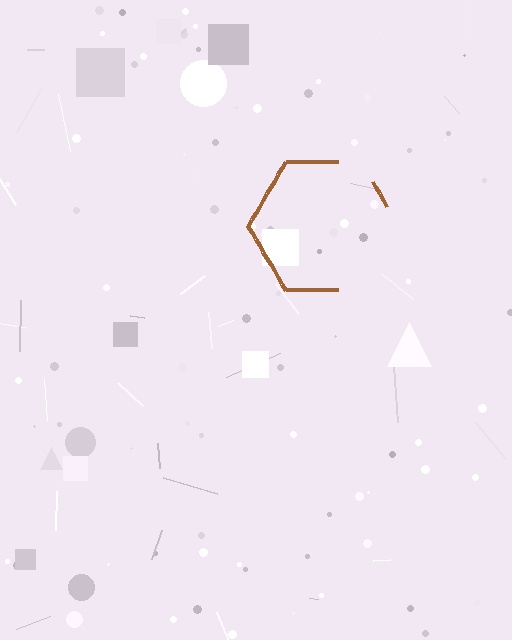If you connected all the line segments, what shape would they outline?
They would outline a hexagon.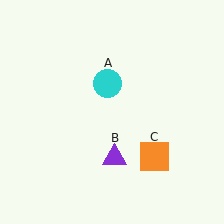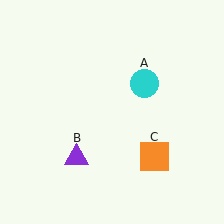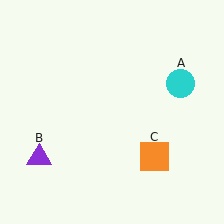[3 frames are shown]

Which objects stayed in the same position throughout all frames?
Orange square (object C) remained stationary.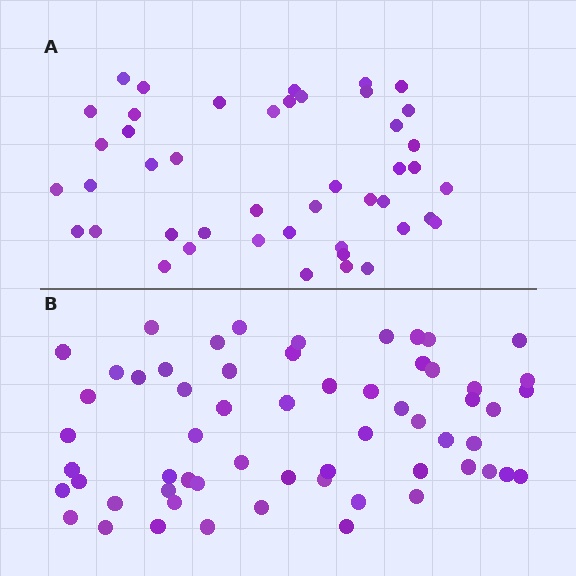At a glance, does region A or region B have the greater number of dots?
Region B (the bottom region) has more dots.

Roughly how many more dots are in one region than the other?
Region B has approximately 15 more dots than region A.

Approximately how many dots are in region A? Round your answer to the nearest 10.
About 40 dots. (The exact count is 45, which rounds to 40.)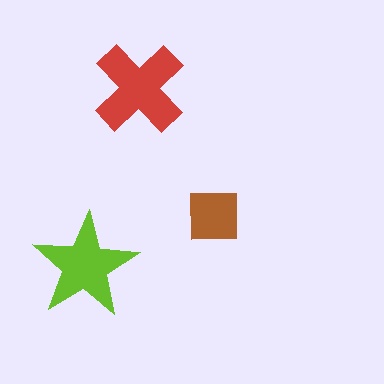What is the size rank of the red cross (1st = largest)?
1st.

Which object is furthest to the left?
The lime star is leftmost.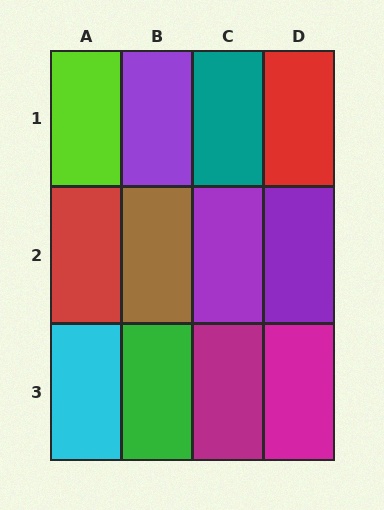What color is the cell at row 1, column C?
Teal.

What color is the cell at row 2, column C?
Purple.